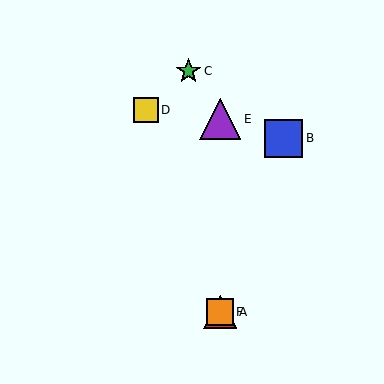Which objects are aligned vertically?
Objects A, E, F are aligned vertically.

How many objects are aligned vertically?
3 objects (A, E, F) are aligned vertically.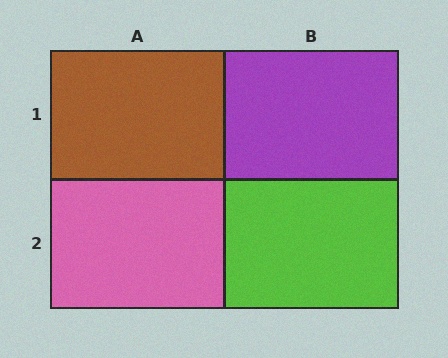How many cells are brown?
1 cell is brown.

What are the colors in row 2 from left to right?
Pink, lime.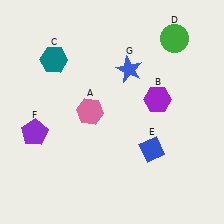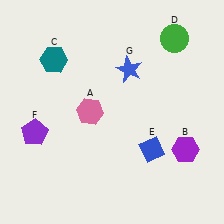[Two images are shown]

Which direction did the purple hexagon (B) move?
The purple hexagon (B) moved down.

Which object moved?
The purple hexagon (B) moved down.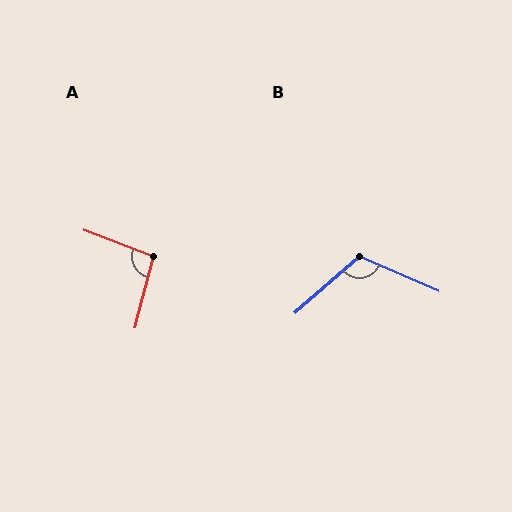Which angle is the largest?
B, at approximately 116 degrees.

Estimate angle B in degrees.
Approximately 116 degrees.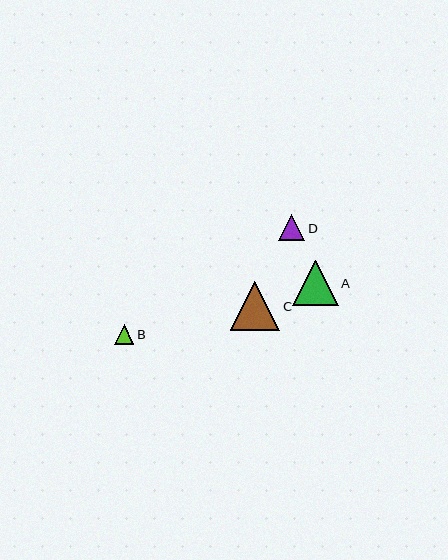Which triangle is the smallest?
Triangle B is the smallest with a size of approximately 20 pixels.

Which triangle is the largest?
Triangle C is the largest with a size of approximately 49 pixels.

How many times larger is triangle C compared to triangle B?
Triangle C is approximately 2.5 times the size of triangle B.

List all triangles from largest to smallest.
From largest to smallest: C, A, D, B.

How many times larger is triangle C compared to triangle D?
Triangle C is approximately 1.9 times the size of triangle D.